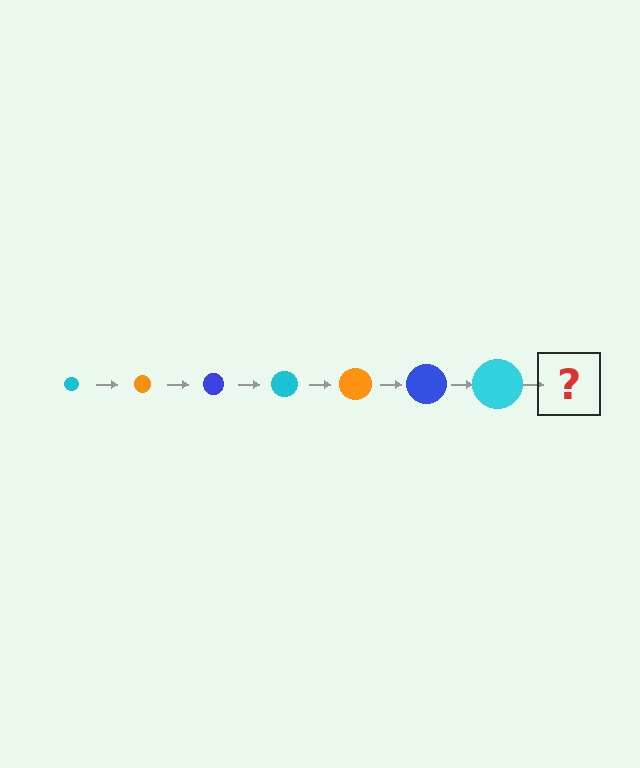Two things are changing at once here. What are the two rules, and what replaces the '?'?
The two rules are that the circle grows larger each step and the color cycles through cyan, orange, and blue. The '?' should be an orange circle, larger than the previous one.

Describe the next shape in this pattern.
It should be an orange circle, larger than the previous one.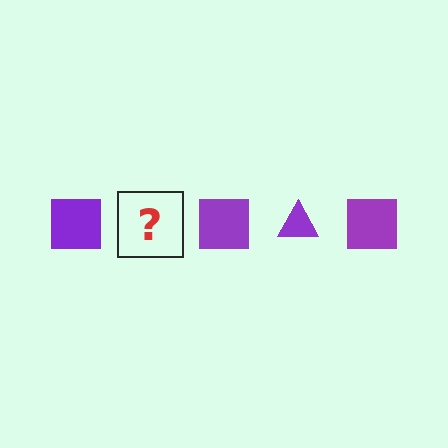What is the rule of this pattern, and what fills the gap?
The rule is that the pattern cycles through square, triangle shapes in purple. The gap should be filled with a purple triangle.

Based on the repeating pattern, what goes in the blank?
The blank should be a purple triangle.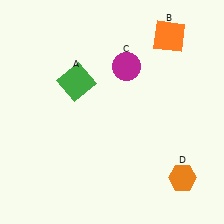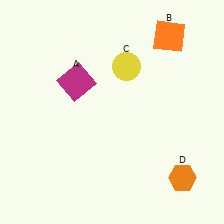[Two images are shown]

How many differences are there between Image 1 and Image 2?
There are 2 differences between the two images.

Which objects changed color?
A changed from green to magenta. C changed from magenta to yellow.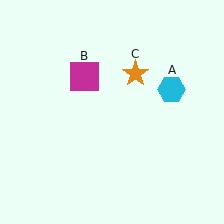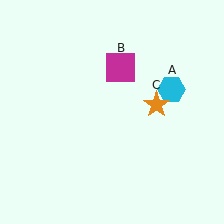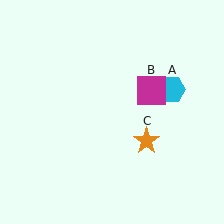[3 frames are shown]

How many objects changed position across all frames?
2 objects changed position: magenta square (object B), orange star (object C).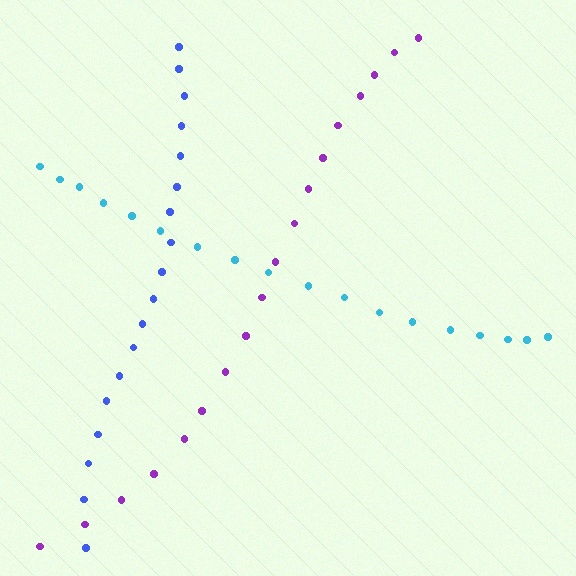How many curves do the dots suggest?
There are 3 distinct paths.